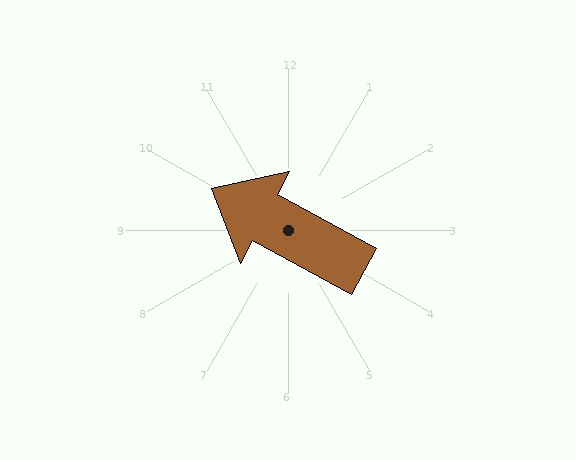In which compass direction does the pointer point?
Northwest.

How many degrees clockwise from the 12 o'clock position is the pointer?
Approximately 298 degrees.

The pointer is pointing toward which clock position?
Roughly 10 o'clock.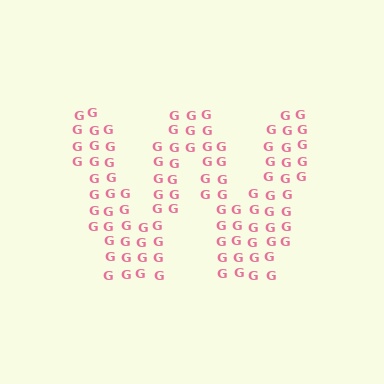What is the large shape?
The large shape is the letter W.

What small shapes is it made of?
It is made of small letter G's.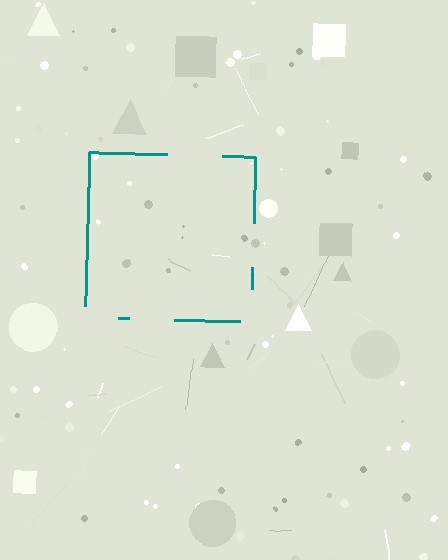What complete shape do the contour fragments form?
The contour fragments form a square.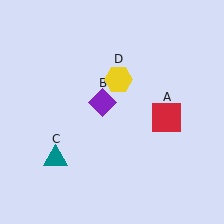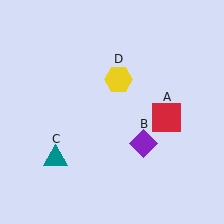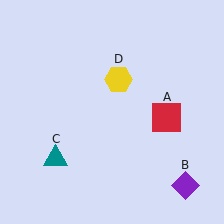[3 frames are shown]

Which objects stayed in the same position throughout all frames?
Red square (object A) and teal triangle (object C) and yellow hexagon (object D) remained stationary.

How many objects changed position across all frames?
1 object changed position: purple diamond (object B).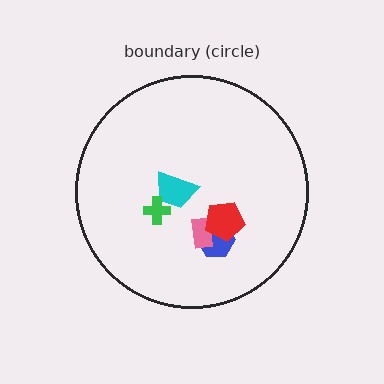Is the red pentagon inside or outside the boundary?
Inside.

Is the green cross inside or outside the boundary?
Inside.